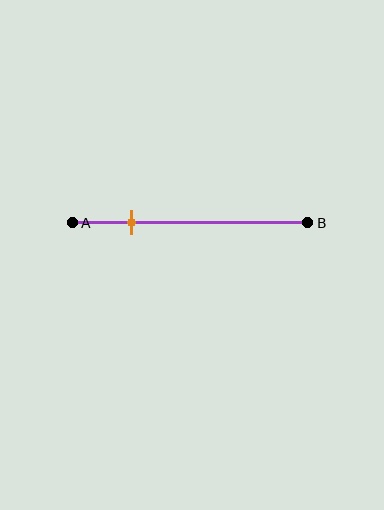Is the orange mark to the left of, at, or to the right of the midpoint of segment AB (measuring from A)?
The orange mark is to the left of the midpoint of segment AB.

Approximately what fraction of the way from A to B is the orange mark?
The orange mark is approximately 25% of the way from A to B.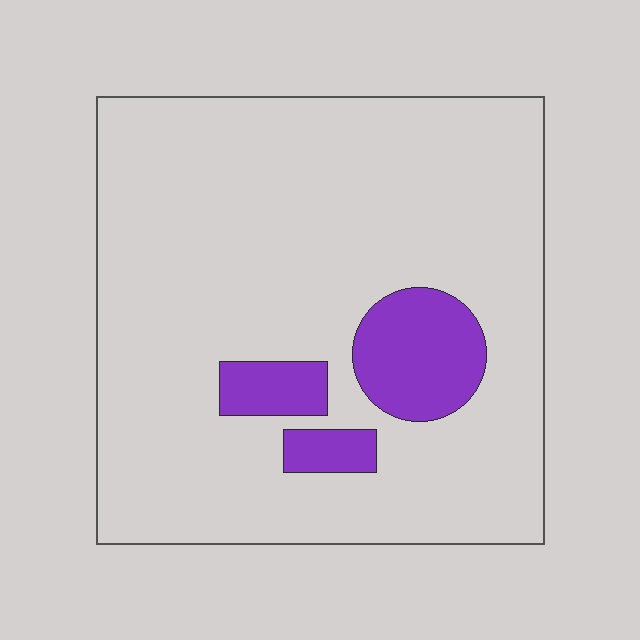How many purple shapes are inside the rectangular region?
3.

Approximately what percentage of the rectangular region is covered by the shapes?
Approximately 10%.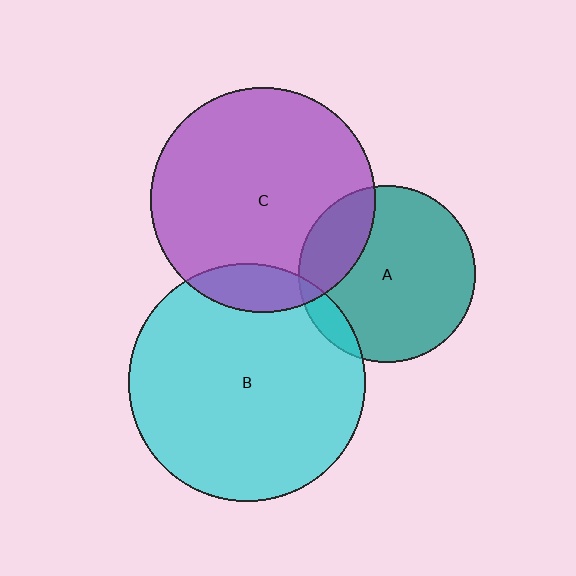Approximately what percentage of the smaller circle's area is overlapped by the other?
Approximately 10%.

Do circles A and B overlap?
Yes.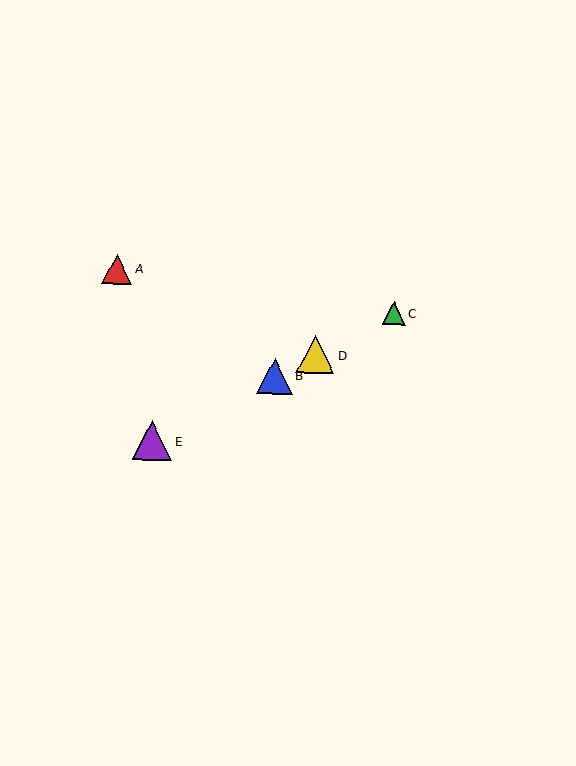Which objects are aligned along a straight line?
Objects B, C, D, E are aligned along a straight line.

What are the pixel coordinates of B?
Object B is at (275, 376).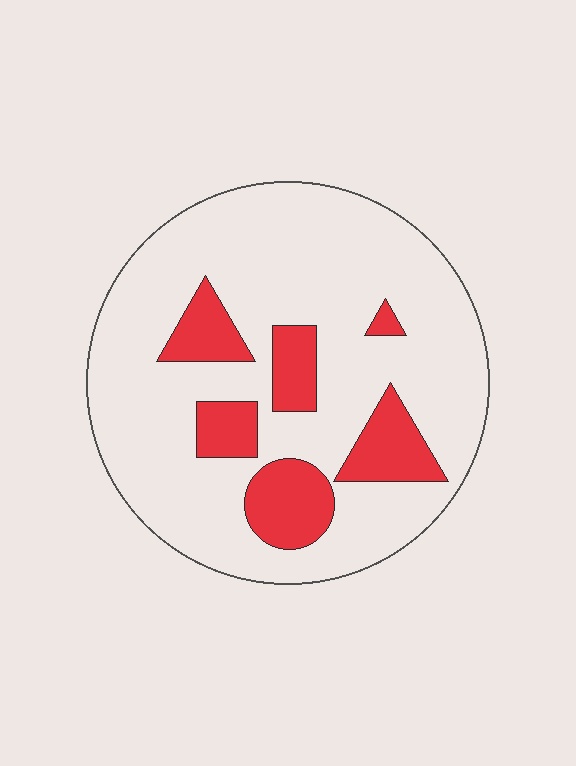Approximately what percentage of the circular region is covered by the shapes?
Approximately 20%.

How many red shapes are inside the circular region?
6.